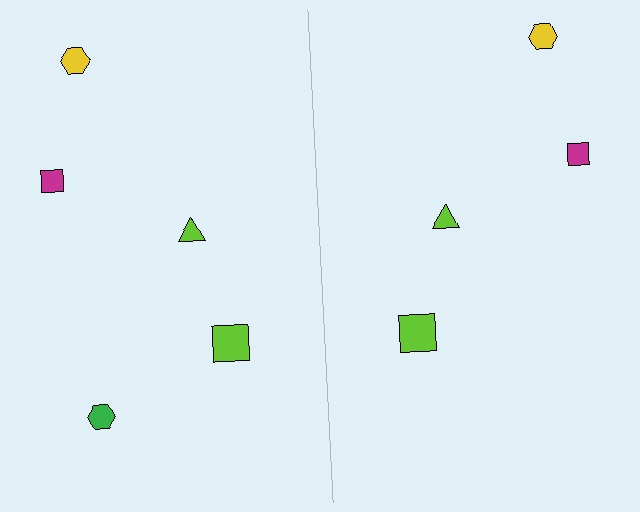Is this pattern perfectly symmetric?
No, the pattern is not perfectly symmetric. A green hexagon is missing from the right side.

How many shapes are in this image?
There are 9 shapes in this image.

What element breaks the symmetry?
A green hexagon is missing from the right side.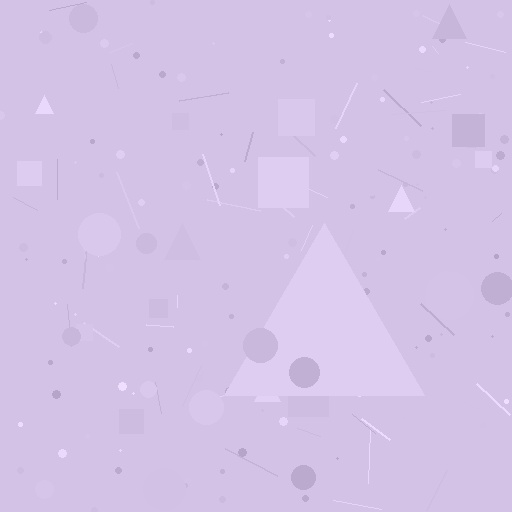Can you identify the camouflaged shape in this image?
The camouflaged shape is a triangle.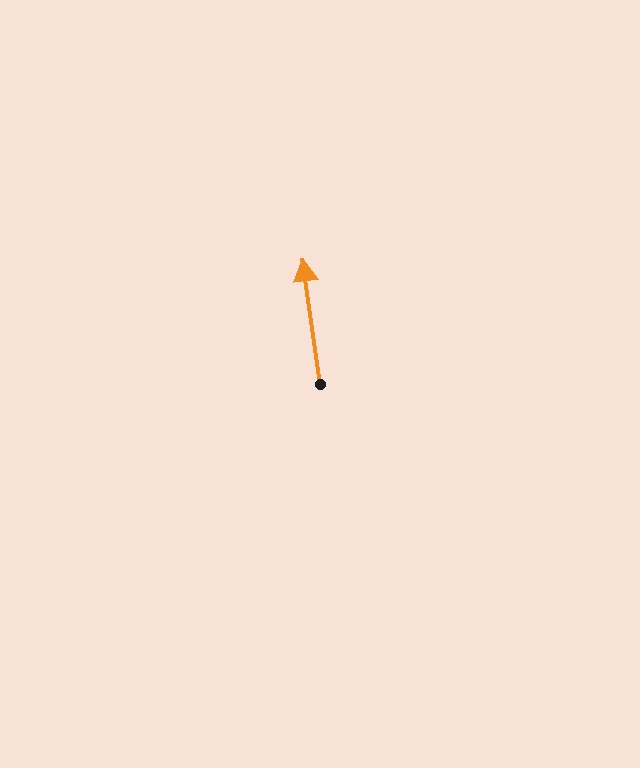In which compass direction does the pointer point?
North.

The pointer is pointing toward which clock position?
Roughly 12 o'clock.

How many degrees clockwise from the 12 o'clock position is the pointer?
Approximately 352 degrees.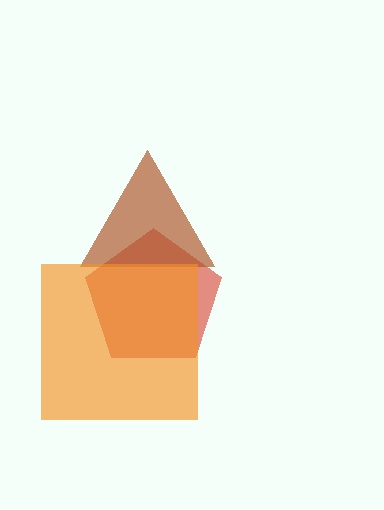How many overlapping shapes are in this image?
There are 3 overlapping shapes in the image.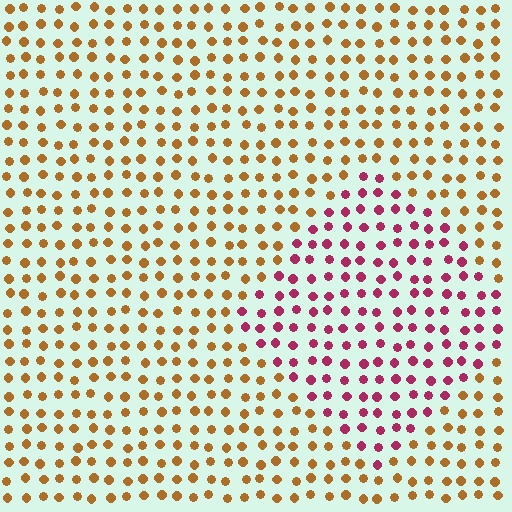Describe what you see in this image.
The image is filled with small brown elements in a uniform arrangement. A diamond-shaped region is visible where the elements are tinted to a slightly different hue, forming a subtle color boundary.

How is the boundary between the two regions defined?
The boundary is defined purely by a slight shift in hue (about 58 degrees). Spacing, size, and orientation are identical on both sides.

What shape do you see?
I see a diamond.